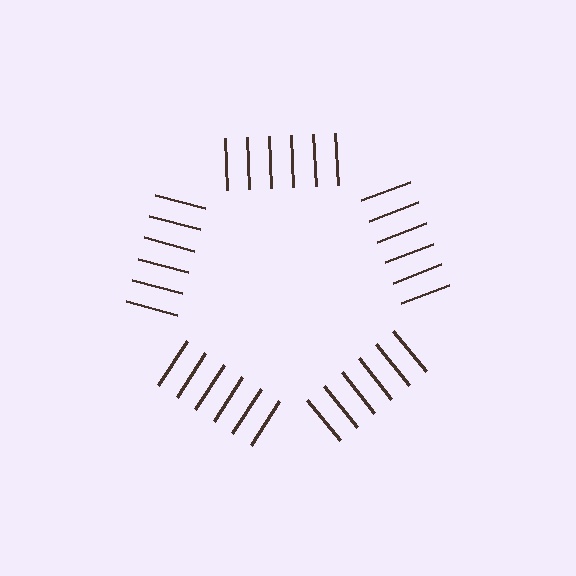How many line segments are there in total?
30 — 6 along each of the 5 edges.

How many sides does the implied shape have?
5 sides — the line-ends trace a pentagon.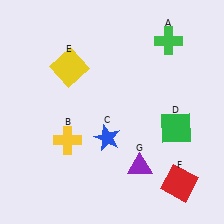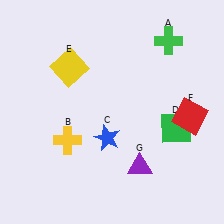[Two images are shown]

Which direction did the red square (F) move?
The red square (F) moved up.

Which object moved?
The red square (F) moved up.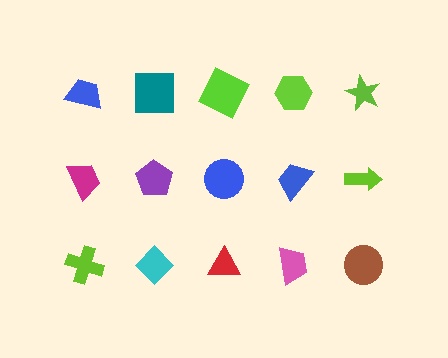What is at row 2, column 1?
A magenta trapezoid.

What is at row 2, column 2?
A purple pentagon.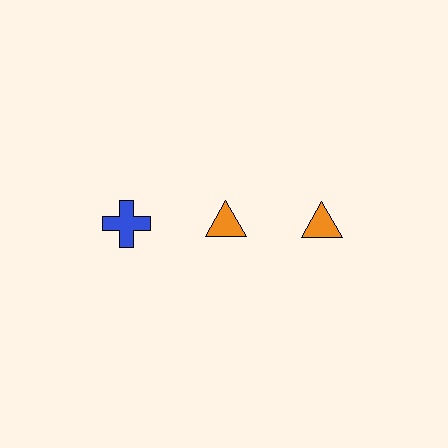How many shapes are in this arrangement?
There are 3 shapes arranged in a grid pattern.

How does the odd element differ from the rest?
It differs in both color (blue instead of orange) and shape (cross instead of triangle).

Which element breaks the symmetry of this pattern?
The blue cross in the top row, leftmost column breaks the symmetry. All other shapes are orange triangles.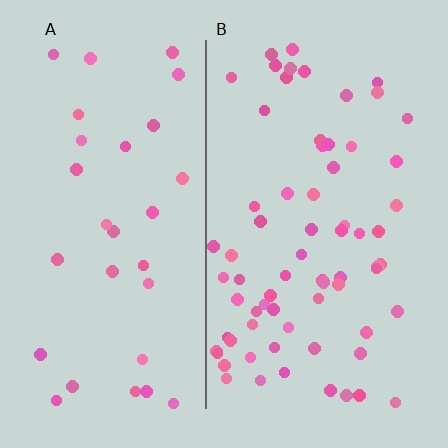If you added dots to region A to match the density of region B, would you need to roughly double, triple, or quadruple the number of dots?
Approximately double.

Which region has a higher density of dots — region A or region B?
B (the right).